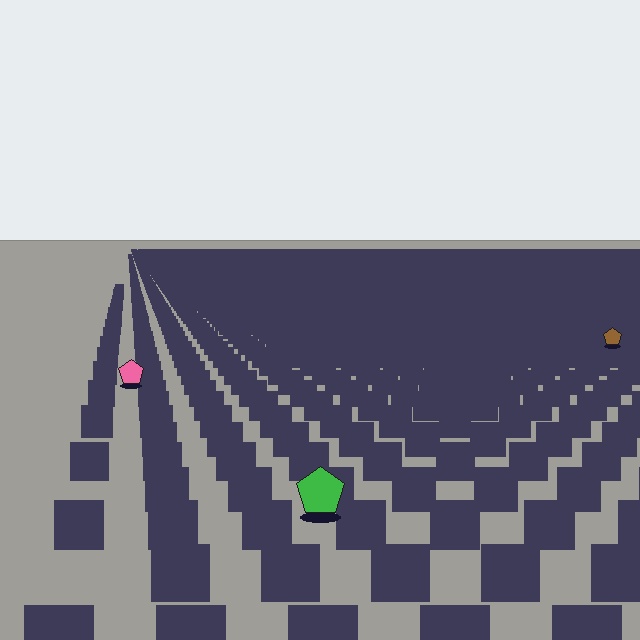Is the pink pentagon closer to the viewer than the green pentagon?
No. The green pentagon is closer — you can tell from the texture gradient: the ground texture is coarser near it.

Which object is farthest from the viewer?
The brown pentagon is farthest from the viewer. It appears smaller and the ground texture around it is denser.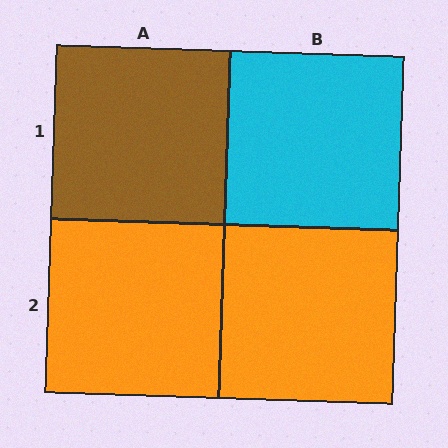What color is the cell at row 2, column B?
Orange.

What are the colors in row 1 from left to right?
Brown, cyan.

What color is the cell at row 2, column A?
Orange.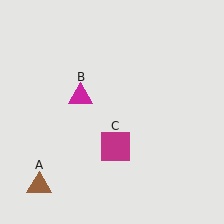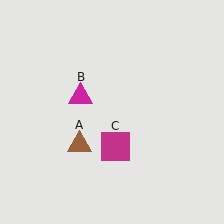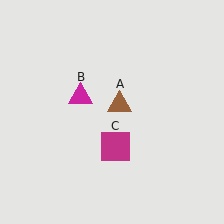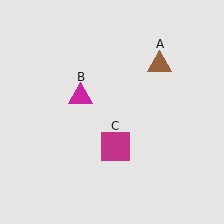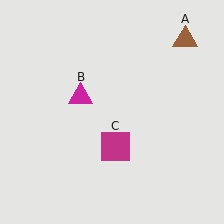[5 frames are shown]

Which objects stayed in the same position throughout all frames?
Magenta triangle (object B) and magenta square (object C) remained stationary.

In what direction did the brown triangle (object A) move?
The brown triangle (object A) moved up and to the right.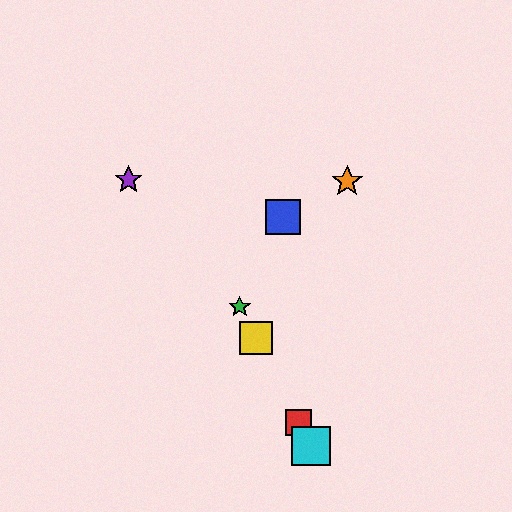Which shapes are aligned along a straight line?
The red square, the green star, the yellow square, the cyan square are aligned along a straight line.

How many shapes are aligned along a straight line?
4 shapes (the red square, the green star, the yellow square, the cyan square) are aligned along a straight line.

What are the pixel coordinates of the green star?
The green star is at (240, 307).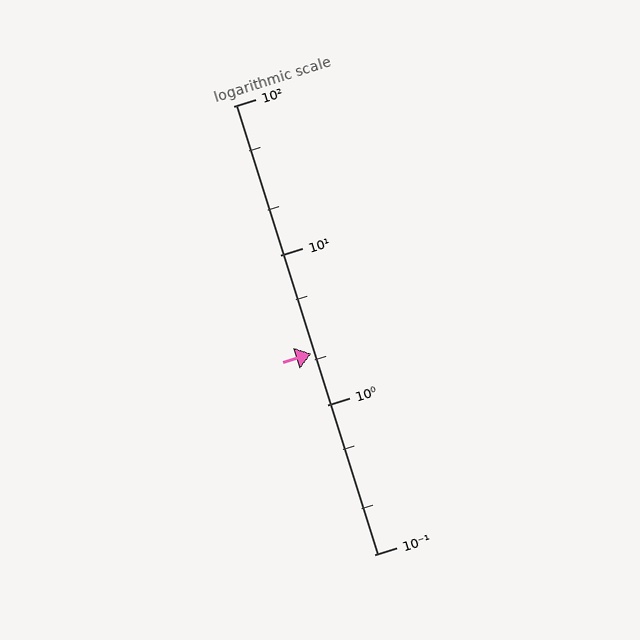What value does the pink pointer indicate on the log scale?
The pointer indicates approximately 2.2.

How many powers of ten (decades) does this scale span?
The scale spans 3 decades, from 0.1 to 100.